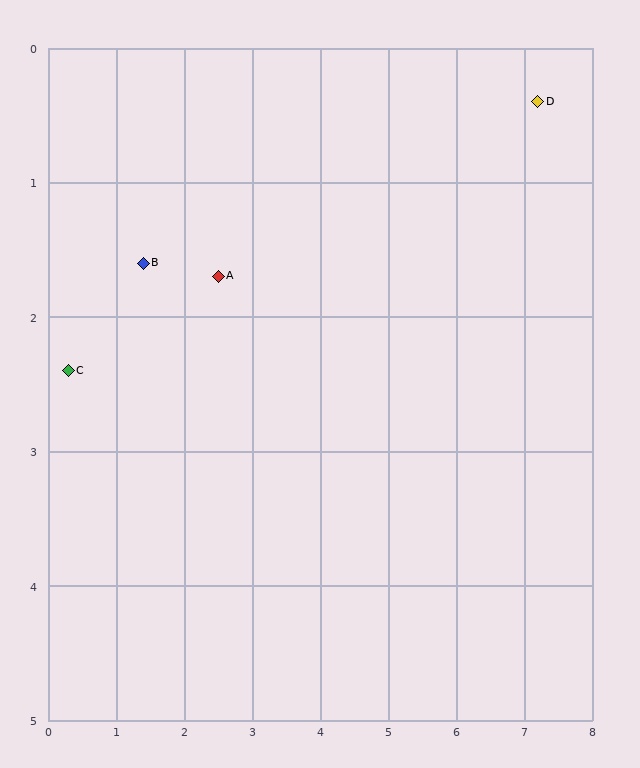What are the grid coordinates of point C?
Point C is at approximately (0.3, 2.4).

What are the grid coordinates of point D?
Point D is at approximately (7.2, 0.4).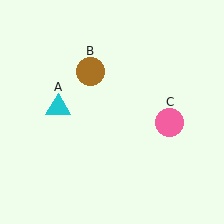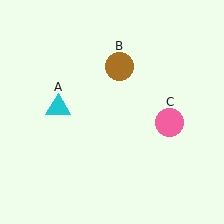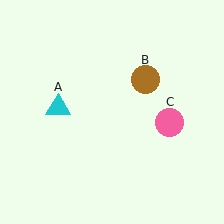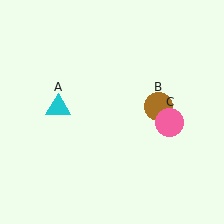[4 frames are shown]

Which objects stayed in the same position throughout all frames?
Cyan triangle (object A) and pink circle (object C) remained stationary.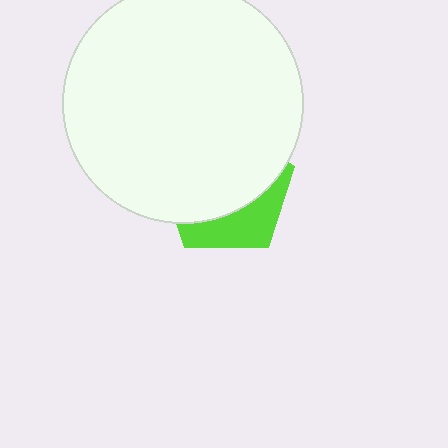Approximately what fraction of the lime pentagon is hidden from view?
Roughly 68% of the lime pentagon is hidden behind the white circle.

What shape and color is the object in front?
The object in front is a white circle.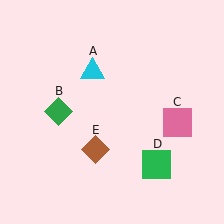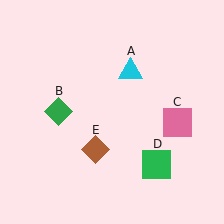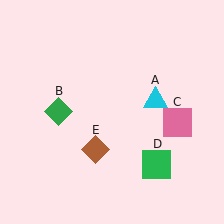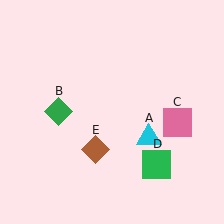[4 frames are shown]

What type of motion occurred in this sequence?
The cyan triangle (object A) rotated clockwise around the center of the scene.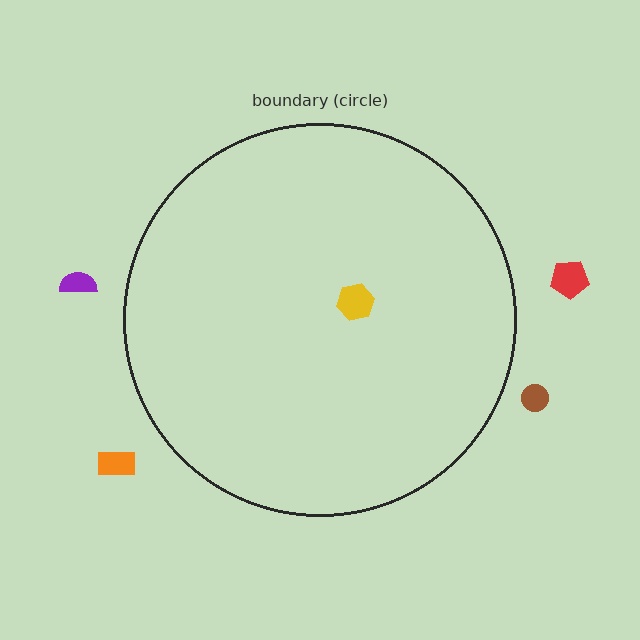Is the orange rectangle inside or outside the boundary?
Outside.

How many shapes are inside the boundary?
1 inside, 4 outside.